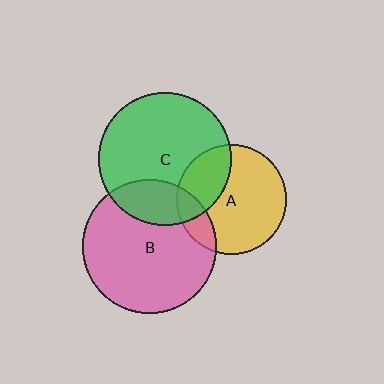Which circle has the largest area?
Circle B (pink).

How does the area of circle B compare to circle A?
Approximately 1.5 times.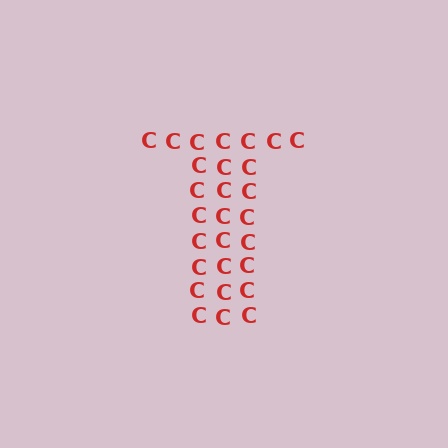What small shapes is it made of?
It is made of small letter C's.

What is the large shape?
The large shape is the letter T.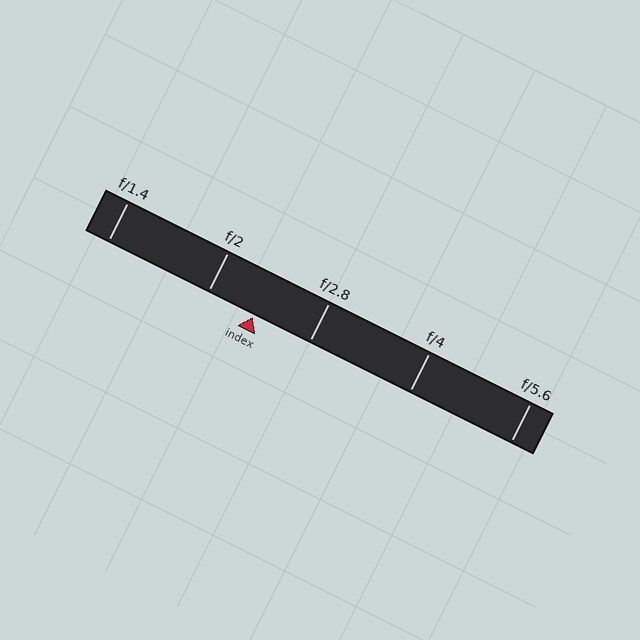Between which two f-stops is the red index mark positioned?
The index mark is between f/2 and f/2.8.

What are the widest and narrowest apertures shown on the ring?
The widest aperture shown is f/1.4 and the narrowest is f/5.6.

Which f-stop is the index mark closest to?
The index mark is closest to f/2.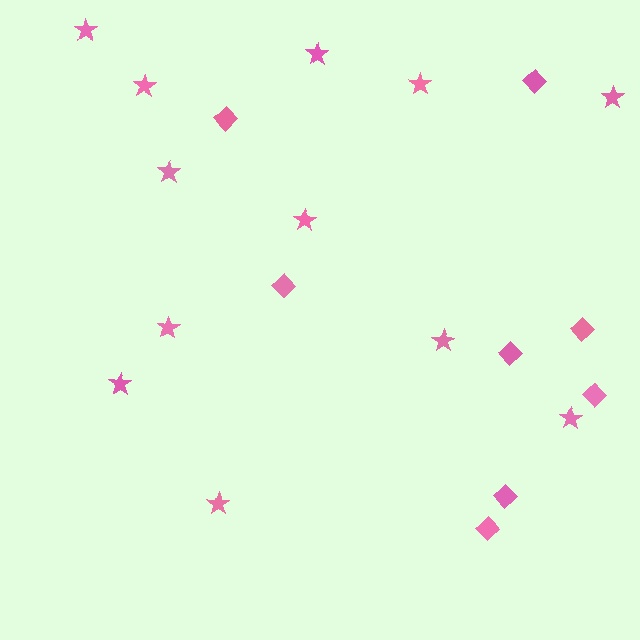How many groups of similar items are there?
There are 2 groups: one group of diamonds (8) and one group of stars (12).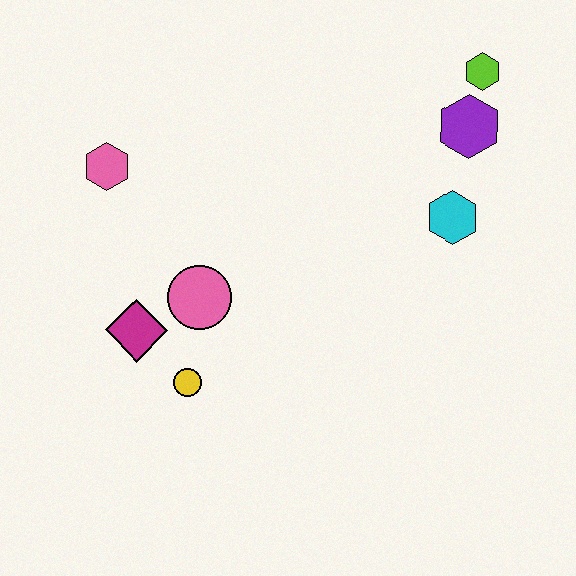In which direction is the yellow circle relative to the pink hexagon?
The yellow circle is below the pink hexagon.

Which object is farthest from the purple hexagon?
The magenta diamond is farthest from the purple hexagon.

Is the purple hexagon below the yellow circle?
No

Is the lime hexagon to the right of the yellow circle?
Yes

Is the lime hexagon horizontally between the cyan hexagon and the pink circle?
No